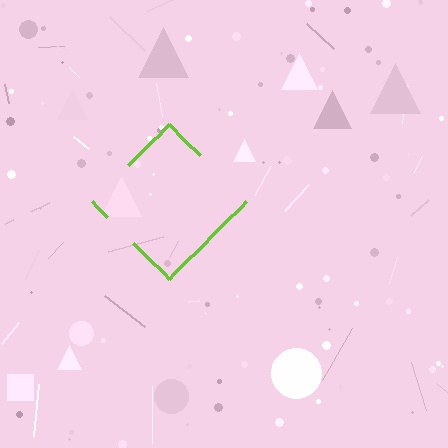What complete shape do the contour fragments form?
The contour fragments form a diamond.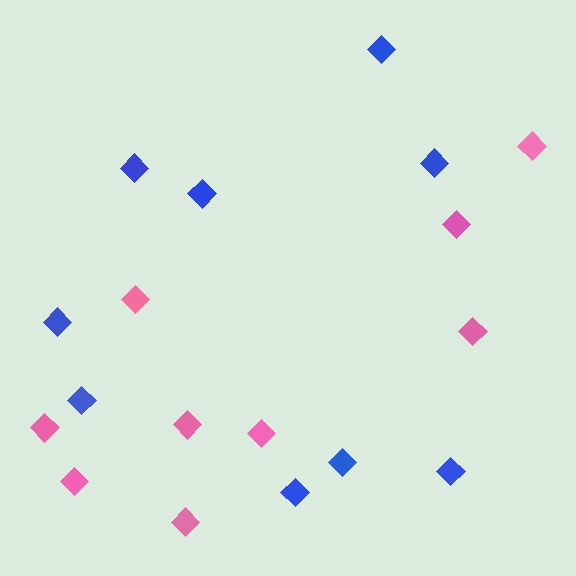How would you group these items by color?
There are 2 groups: one group of pink diamonds (9) and one group of blue diamonds (9).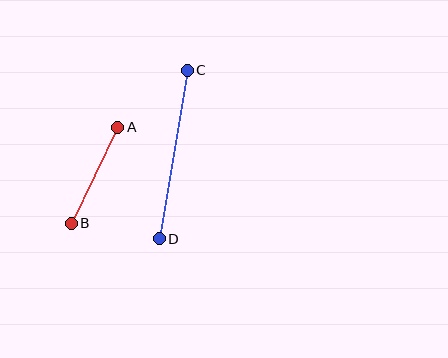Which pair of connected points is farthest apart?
Points C and D are farthest apart.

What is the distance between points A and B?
The distance is approximately 107 pixels.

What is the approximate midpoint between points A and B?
The midpoint is at approximately (94, 175) pixels.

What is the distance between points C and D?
The distance is approximately 171 pixels.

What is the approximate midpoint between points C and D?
The midpoint is at approximately (173, 155) pixels.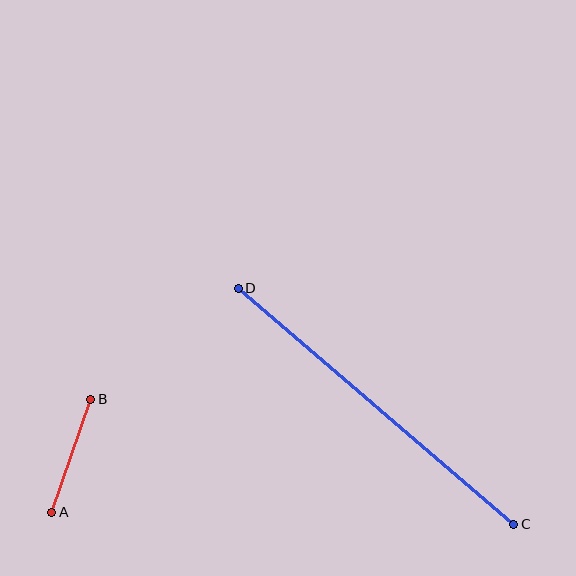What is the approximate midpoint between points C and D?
The midpoint is at approximately (376, 406) pixels.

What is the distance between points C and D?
The distance is approximately 363 pixels.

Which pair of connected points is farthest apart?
Points C and D are farthest apart.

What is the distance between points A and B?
The distance is approximately 120 pixels.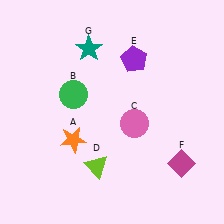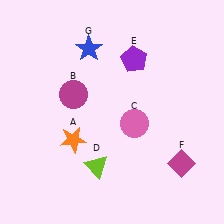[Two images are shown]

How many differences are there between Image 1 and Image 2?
There are 2 differences between the two images.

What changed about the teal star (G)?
In Image 1, G is teal. In Image 2, it changed to blue.